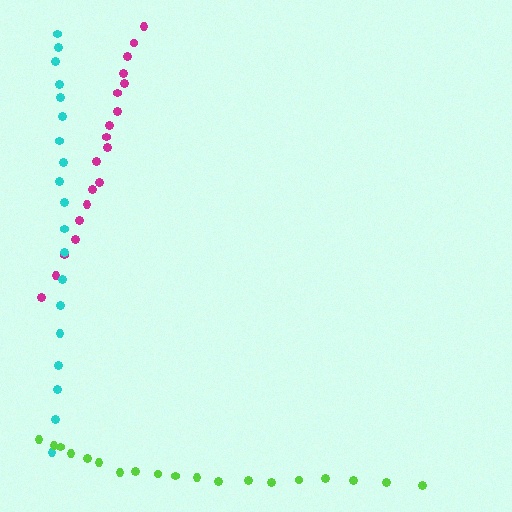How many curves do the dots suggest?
There are 3 distinct paths.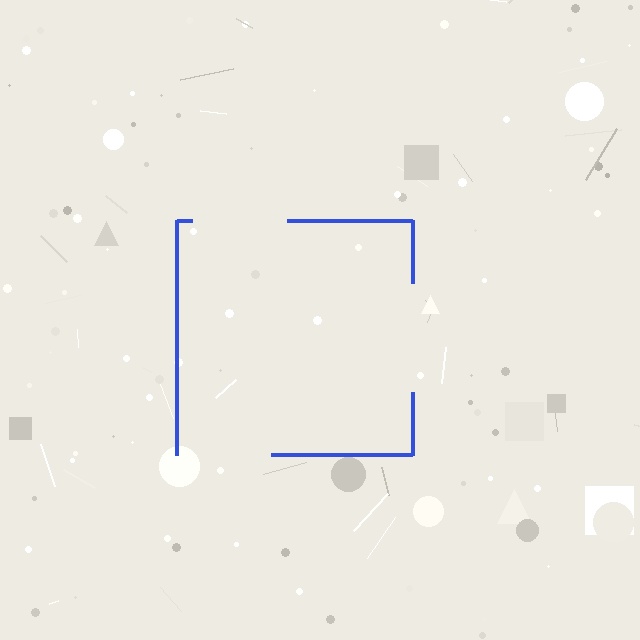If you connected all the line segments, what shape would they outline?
They would outline a square.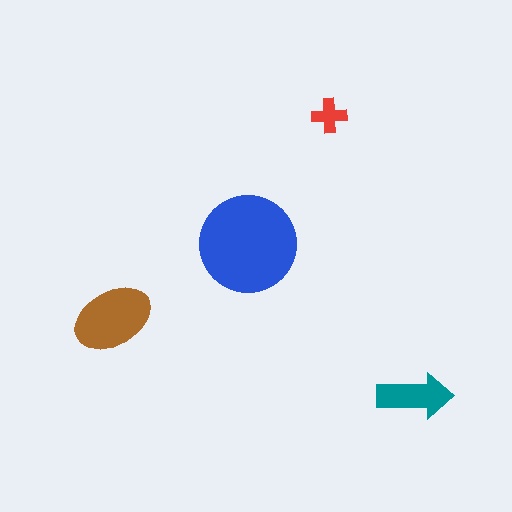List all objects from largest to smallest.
The blue circle, the brown ellipse, the teal arrow, the red cross.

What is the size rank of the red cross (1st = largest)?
4th.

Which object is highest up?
The red cross is topmost.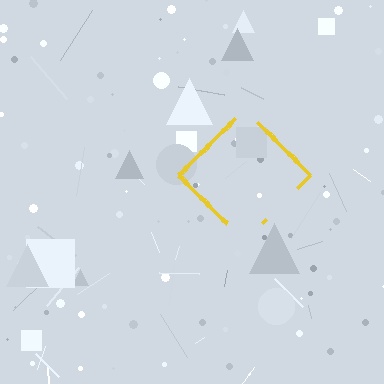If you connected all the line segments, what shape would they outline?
They would outline a diamond.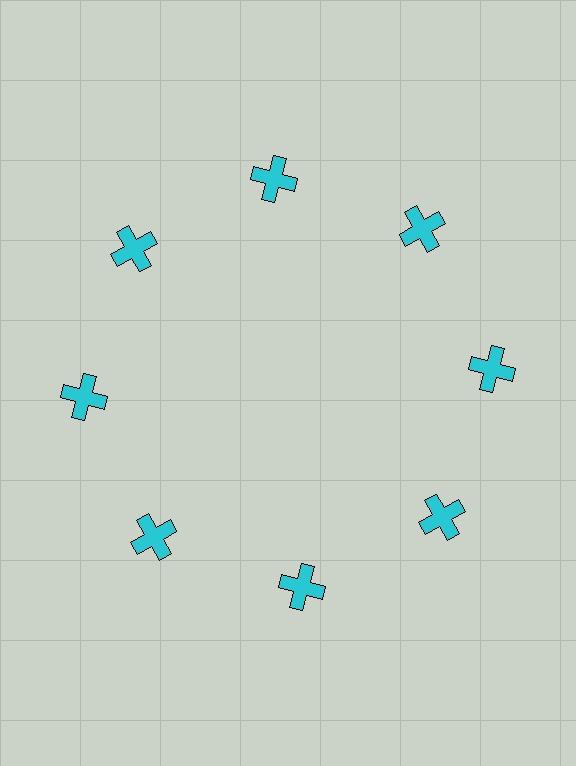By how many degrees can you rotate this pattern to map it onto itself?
The pattern maps onto itself every 45 degrees of rotation.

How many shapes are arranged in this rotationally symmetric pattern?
There are 8 shapes, arranged in 8 groups of 1.